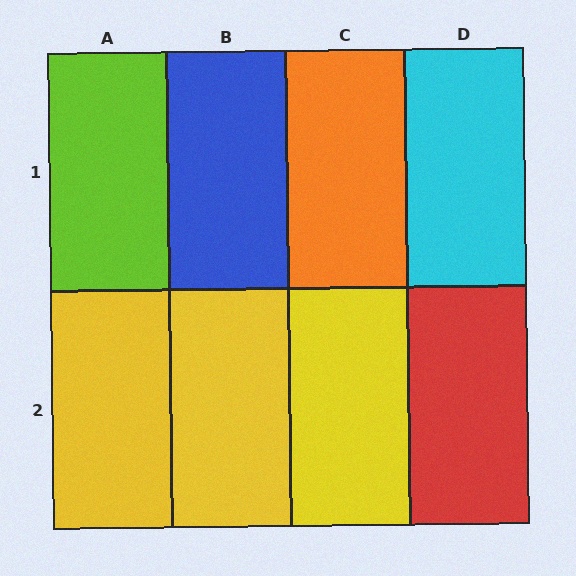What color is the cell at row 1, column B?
Blue.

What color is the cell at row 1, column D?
Cyan.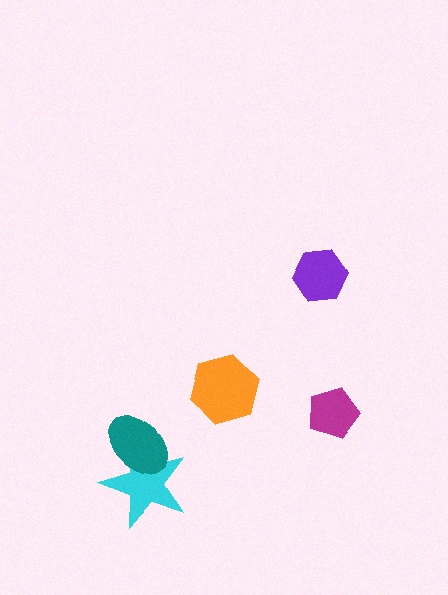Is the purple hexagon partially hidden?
No, no other shape covers it.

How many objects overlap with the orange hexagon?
0 objects overlap with the orange hexagon.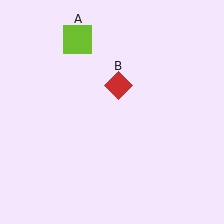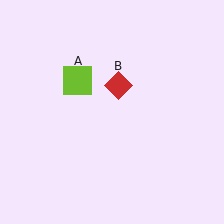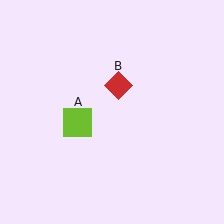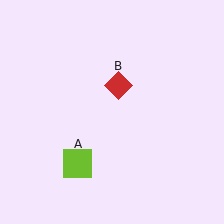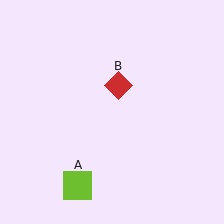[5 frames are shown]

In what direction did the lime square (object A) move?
The lime square (object A) moved down.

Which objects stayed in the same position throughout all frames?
Red diamond (object B) remained stationary.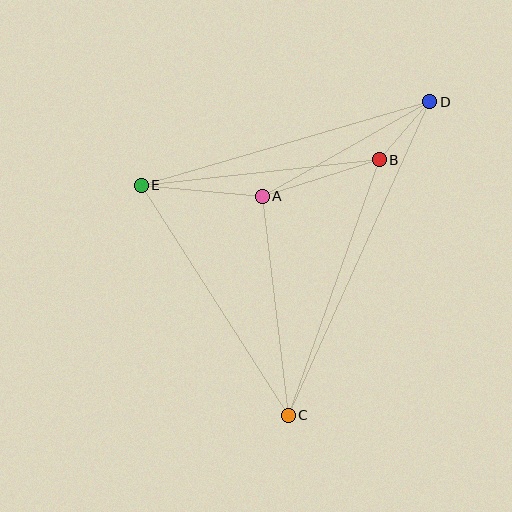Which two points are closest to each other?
Points B and D are closest to each other.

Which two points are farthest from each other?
Points C and D are farthest from each other.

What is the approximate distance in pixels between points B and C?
The distance between B and C is approximately 271 pixels.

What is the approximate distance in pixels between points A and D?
The distance between A and D is approximately 192 pixels.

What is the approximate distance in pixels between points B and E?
The distance between B and E is approximately 239 pixels.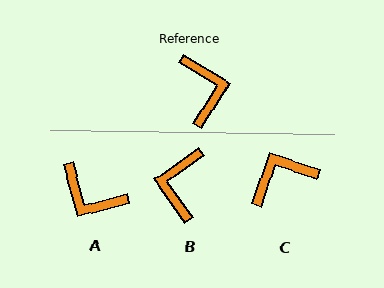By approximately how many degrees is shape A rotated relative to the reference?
Approximately 133 degrees clockwise.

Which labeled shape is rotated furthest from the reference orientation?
B, about 157 degrees away.